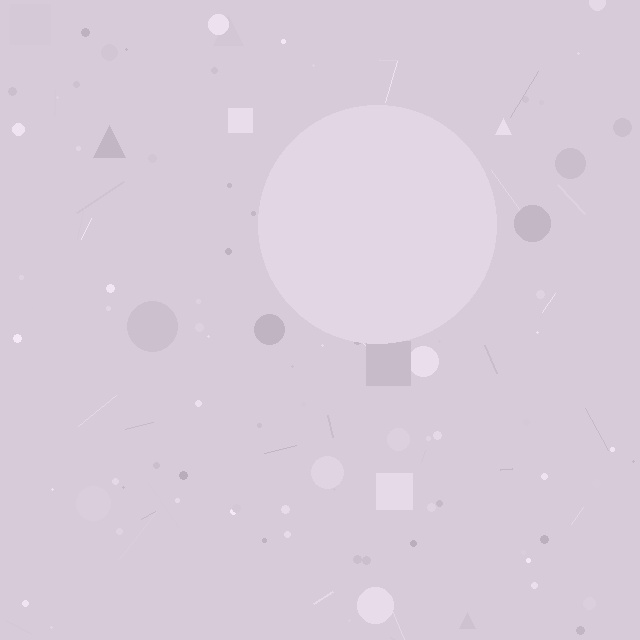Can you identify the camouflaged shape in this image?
The camouflaged shape is a circle.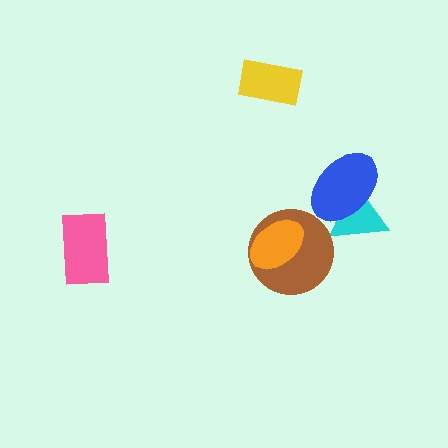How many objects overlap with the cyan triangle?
1 object overlaps with the cyan triangle.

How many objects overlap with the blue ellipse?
1 object overlaps with the blue ellipse.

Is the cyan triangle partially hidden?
Yes, it is partially covered by another shape.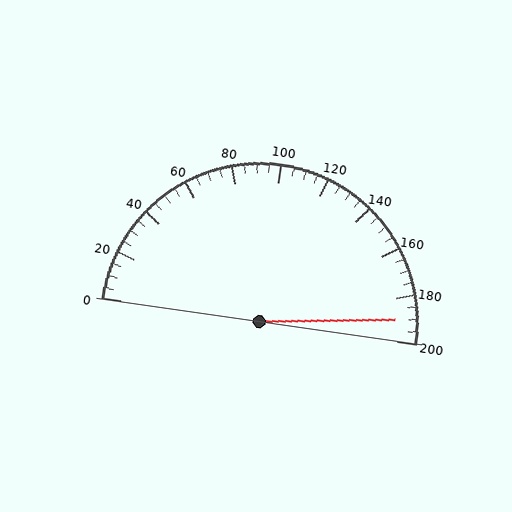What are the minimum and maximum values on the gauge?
The gauge ranges from 0 to 200.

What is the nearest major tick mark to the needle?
The nearest major tick mark is 200.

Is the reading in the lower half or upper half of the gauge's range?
The reading is in the upper half of the range (0 to 200).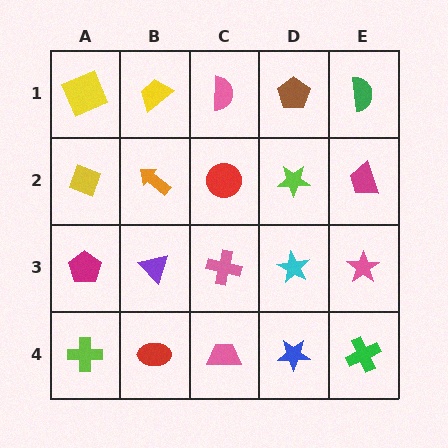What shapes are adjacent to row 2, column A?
A yellow square (row 1, column A), a magenta pentagon (row 3, column A), an orange arrow (row 2, column B).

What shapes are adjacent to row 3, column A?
A yellow diamond (row 2, column A), a lime cross (row 4, column A), a purple triangle (row 3, column B).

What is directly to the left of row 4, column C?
A red ellipse.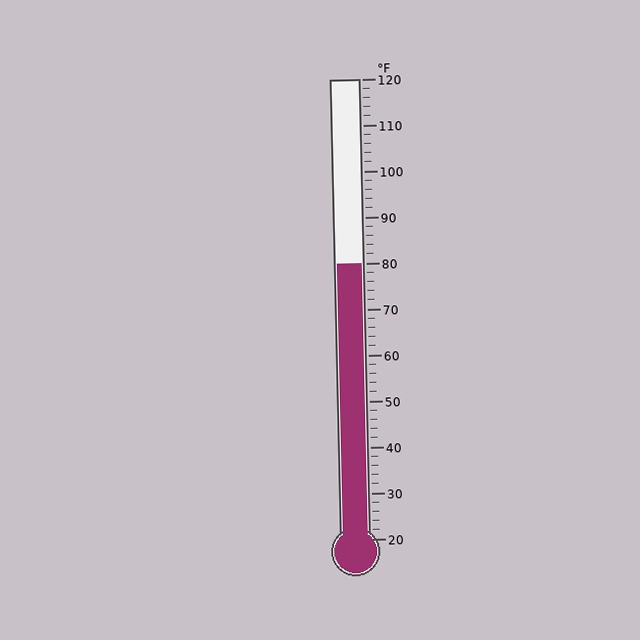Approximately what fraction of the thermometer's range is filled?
The thermometer is filled to approximately 60% of its range.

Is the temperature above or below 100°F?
The temperature is below 100°F.